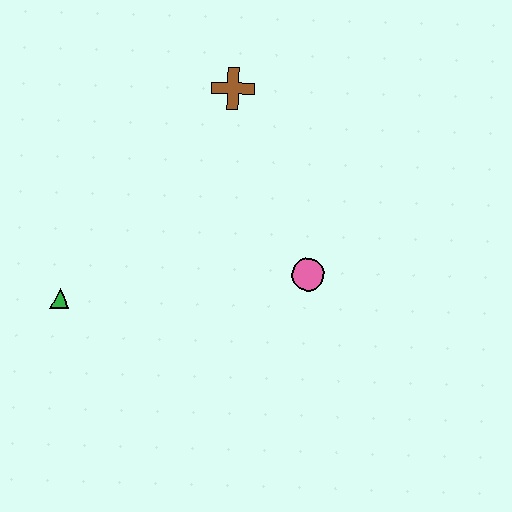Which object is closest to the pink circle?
The brown cross is closest to the pink circle.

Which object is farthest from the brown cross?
The green triangle is farthest from the brown cross.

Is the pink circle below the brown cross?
Yes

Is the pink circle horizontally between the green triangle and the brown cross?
No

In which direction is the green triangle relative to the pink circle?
The green triangle is to the left of the pink circle.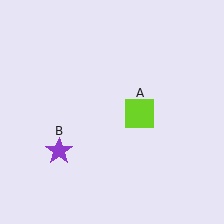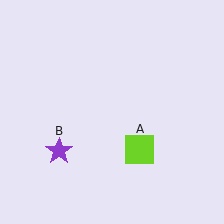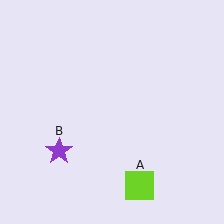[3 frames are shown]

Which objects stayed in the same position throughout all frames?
Purple star (object B) remained stationary.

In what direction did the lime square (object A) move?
The lime square (object A) moved down.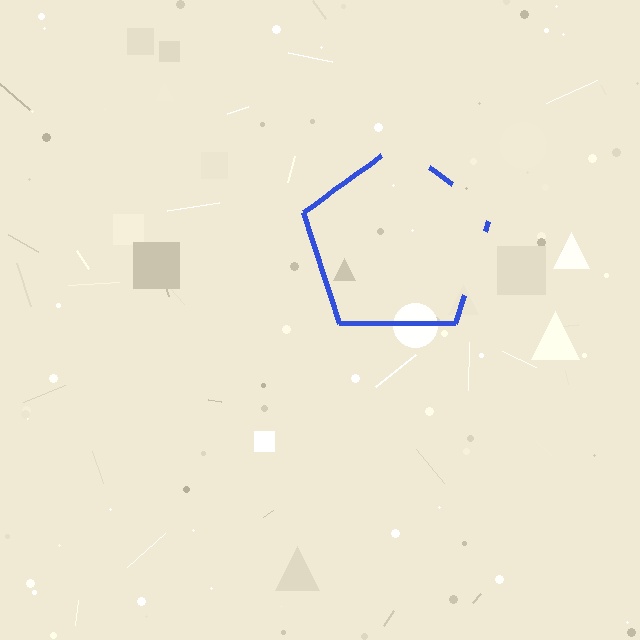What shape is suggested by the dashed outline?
The dashed outline suggests a pentagon.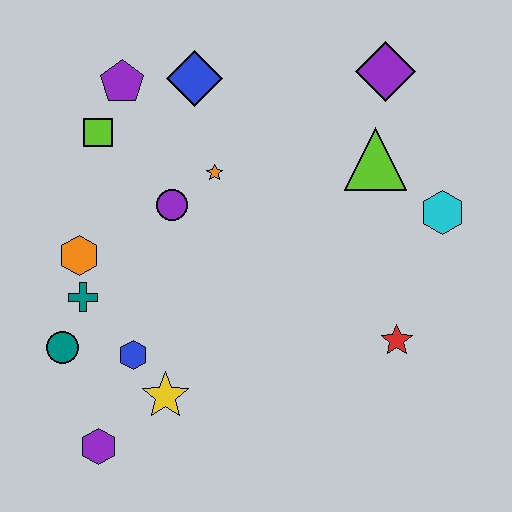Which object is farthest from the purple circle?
The cyan hexagon is farthest from the purple circle.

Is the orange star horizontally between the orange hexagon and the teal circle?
No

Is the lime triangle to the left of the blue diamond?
No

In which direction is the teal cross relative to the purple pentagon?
The teal cross is below the purple pentagon.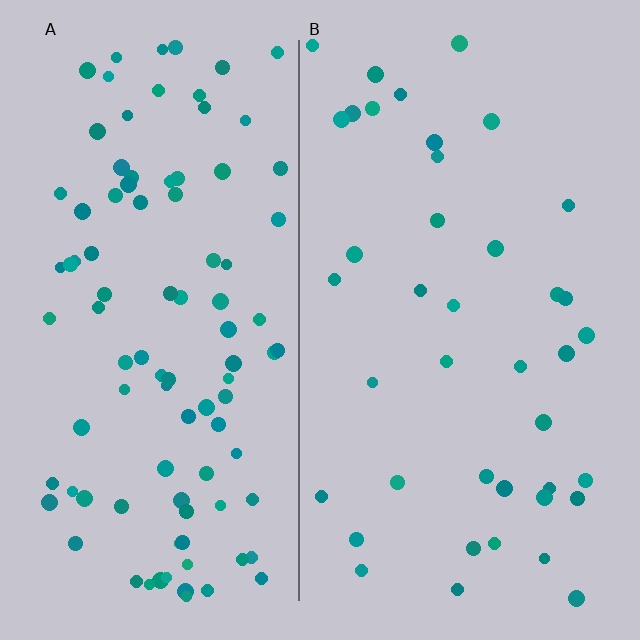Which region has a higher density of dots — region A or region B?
A (the left).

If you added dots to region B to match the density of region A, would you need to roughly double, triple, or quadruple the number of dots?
Approximately double.